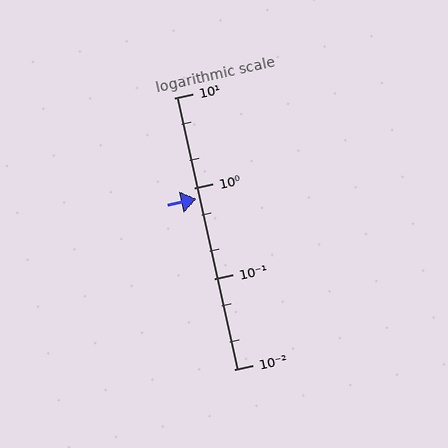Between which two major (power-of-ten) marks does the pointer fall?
The pointer is between 0.1 and 1.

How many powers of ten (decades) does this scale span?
The scale spans 3 decades, from 0.01 to 10.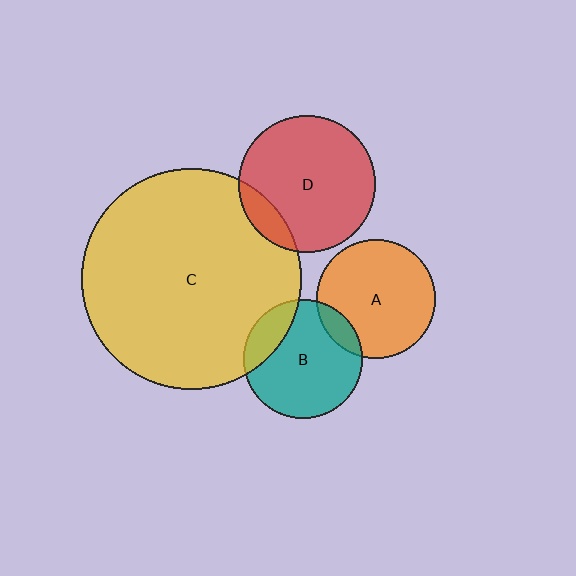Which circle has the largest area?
Circle C (yellow).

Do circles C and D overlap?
Yes.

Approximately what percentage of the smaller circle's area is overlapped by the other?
Approximately 15%.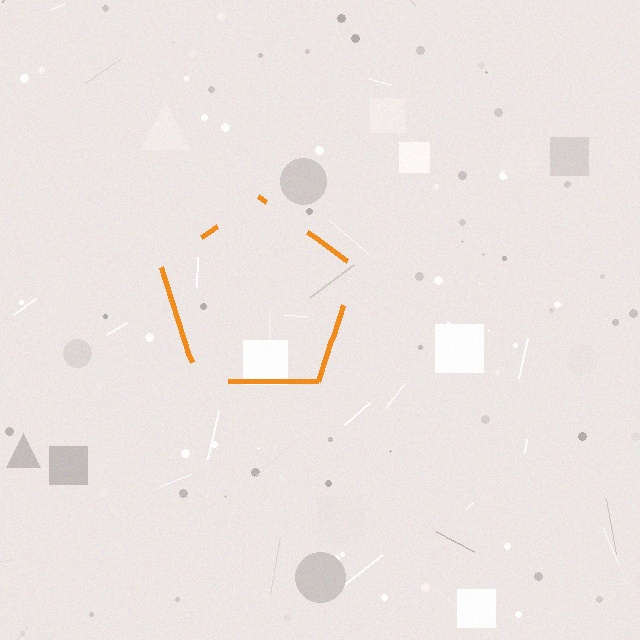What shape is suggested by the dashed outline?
The dashed outline suggests a pentagon.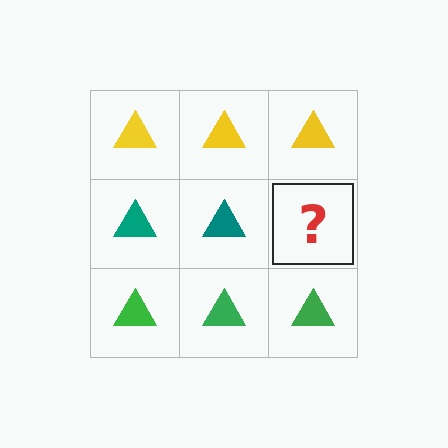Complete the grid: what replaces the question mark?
The question mark should be replaced with a teal triangle.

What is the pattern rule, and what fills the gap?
The rule is that each row has a consistent color. The gap should be filled with a teal triangle.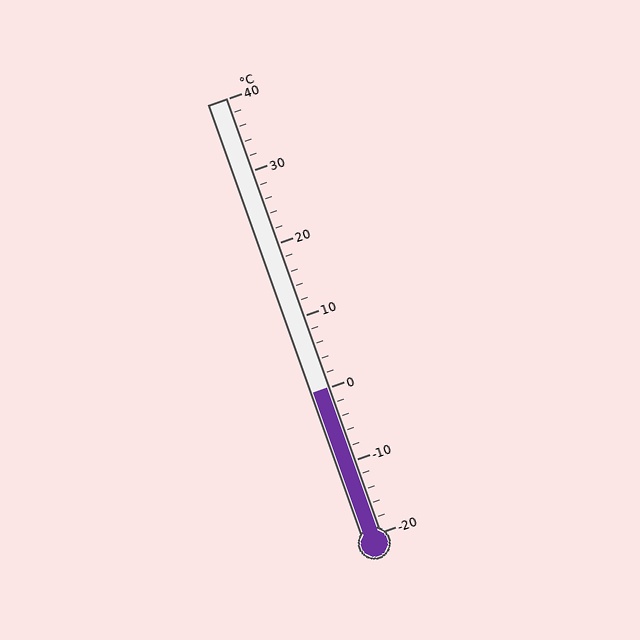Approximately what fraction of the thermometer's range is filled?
The thermometer is filled to approximately 35% of its range.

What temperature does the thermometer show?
The thermometer shows approximately 0°C.